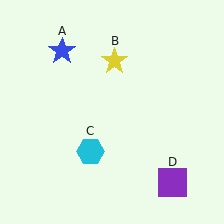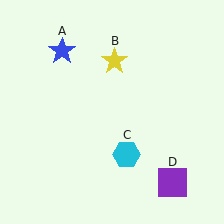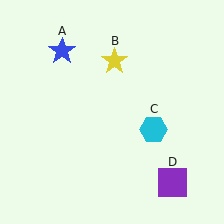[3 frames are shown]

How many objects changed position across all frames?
1 object changed position: cyan hexagon (object C).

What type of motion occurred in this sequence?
The cyan hexagon (object C) rotated counterclockwise around the center of the scene.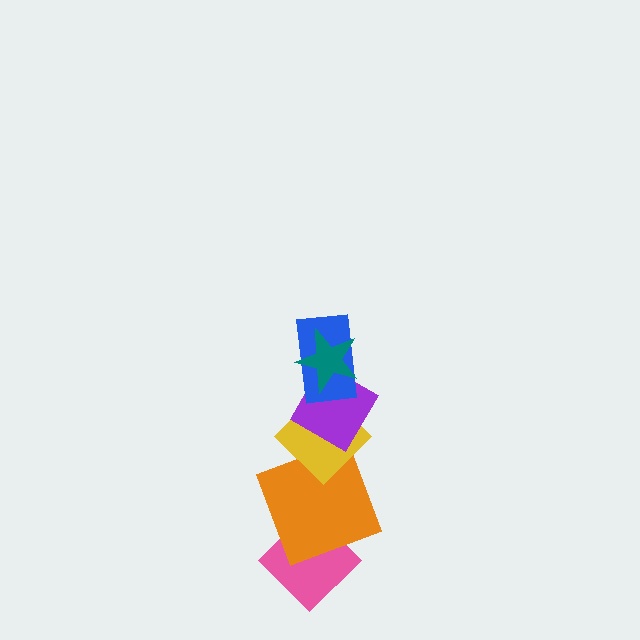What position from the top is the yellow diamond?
The yellow diamond is 4th from the top.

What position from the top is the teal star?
The teal star is 1st from the top.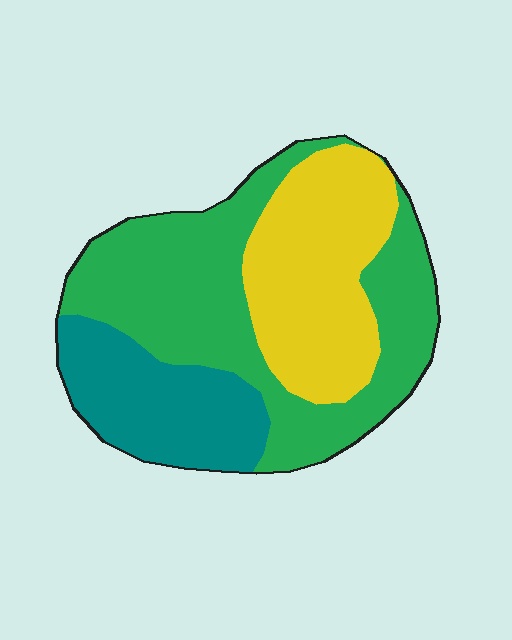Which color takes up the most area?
Green, at roughly 45%.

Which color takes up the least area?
Teal, at roughly 20%.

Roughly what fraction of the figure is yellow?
Yellow takes up about one third (1/3) of the figure.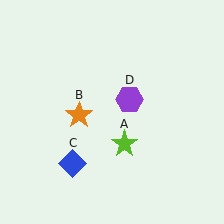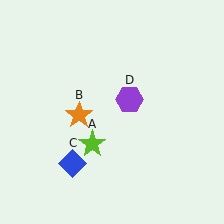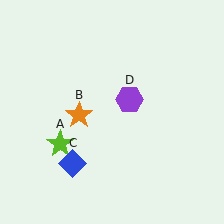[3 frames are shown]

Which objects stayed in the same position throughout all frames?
Orange star (object B) and blue diamond (object C) and purple hexagon (object D) remained stationary.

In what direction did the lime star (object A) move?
The lime star (object A) moved left.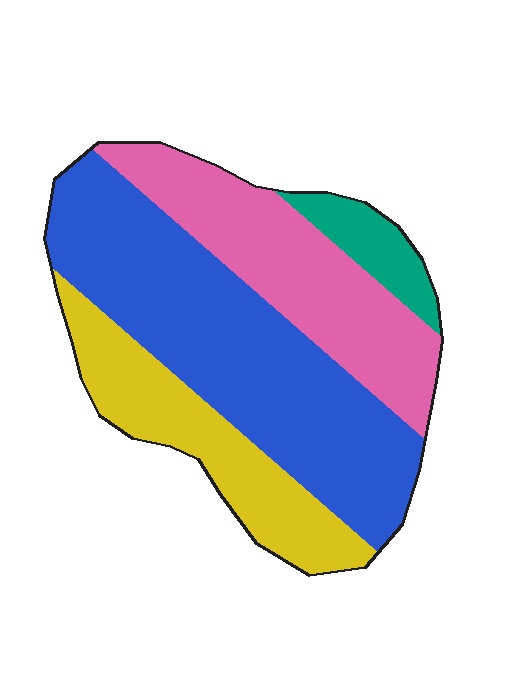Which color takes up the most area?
Blue, at roughly 45%.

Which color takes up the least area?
Teal, at roughly 5%.